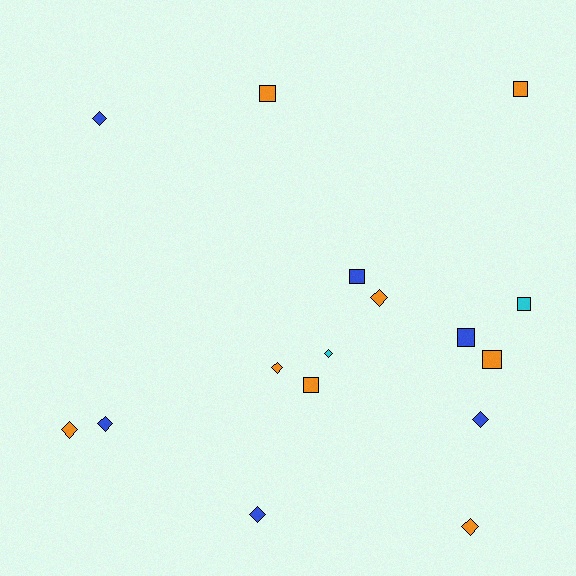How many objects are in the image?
There are 16 objects.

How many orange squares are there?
There are 4 orange squares.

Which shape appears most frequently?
Diamond, with 9 objects.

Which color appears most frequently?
Orange, with 8 objects.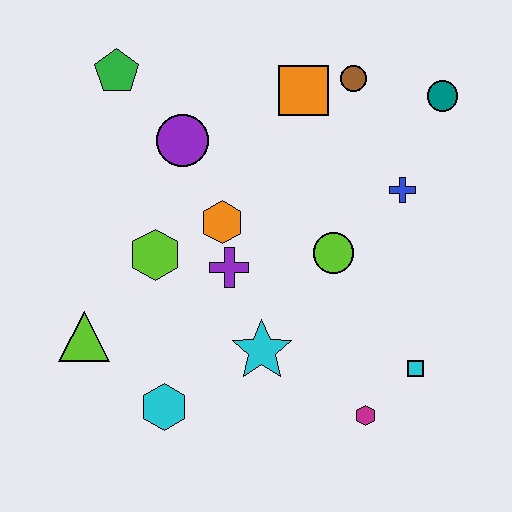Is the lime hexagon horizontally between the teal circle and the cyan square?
No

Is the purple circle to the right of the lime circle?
No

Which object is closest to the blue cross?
The lime circle is closest to the blue cross.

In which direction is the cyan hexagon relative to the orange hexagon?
The cyan hexagon is below the orange hexagon.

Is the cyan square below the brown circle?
Yes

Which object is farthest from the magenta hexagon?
The green pentagon is farthest from the magenta hexagon.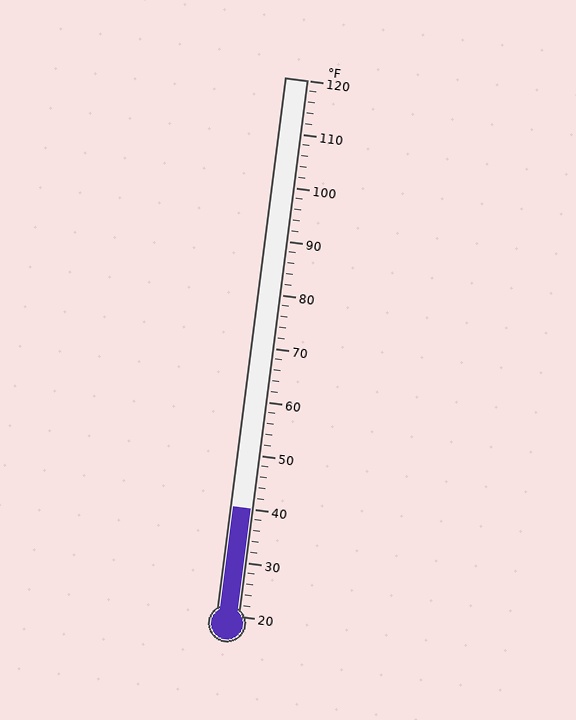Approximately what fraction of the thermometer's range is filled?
The thermometer is filled to approximately 20% of its range.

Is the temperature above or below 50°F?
The temperature is below 50°F.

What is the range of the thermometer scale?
The thermometer scale ranges from 20°F to 120°F.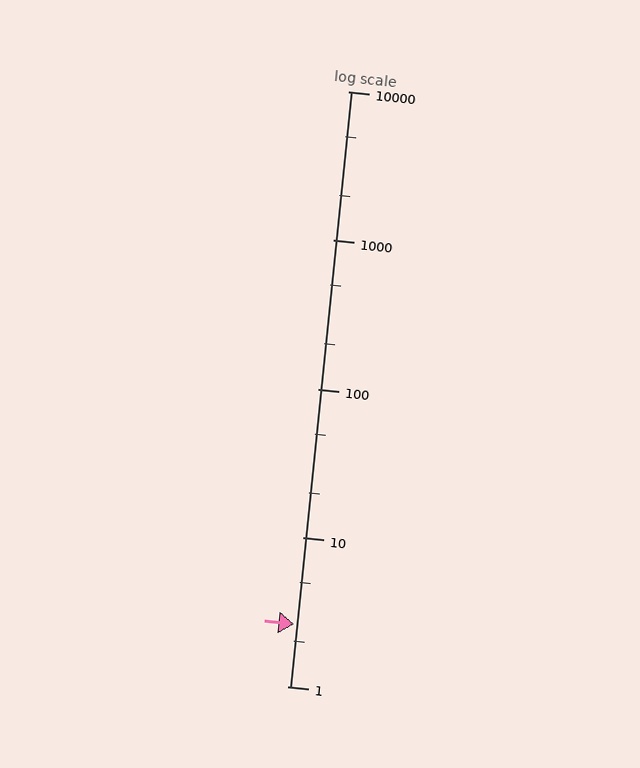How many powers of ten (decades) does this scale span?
The scale spans 4 decades, from 1 to 10000.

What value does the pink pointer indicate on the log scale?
The pointer indicates approximately 2.6.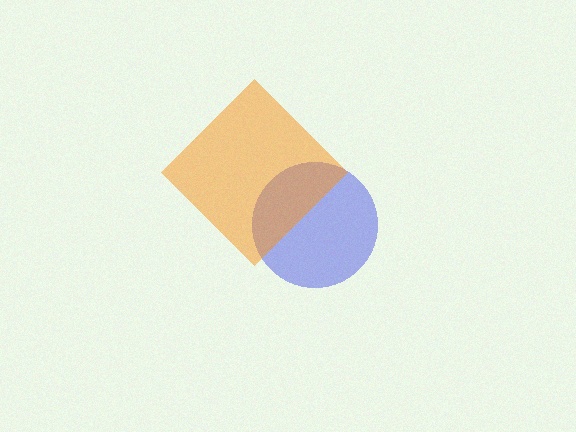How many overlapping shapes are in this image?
There are 2 overlapping shapes in the image.